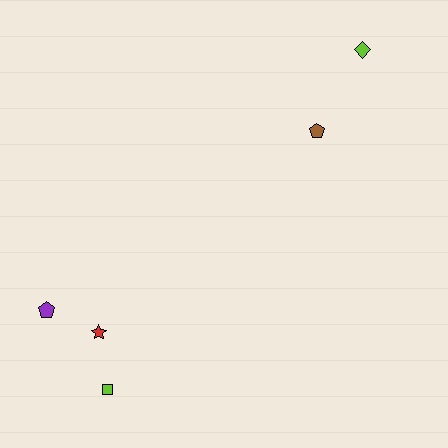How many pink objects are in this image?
There are no pink objects.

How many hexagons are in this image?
There are no hexagons.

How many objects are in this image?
There are 5 objects.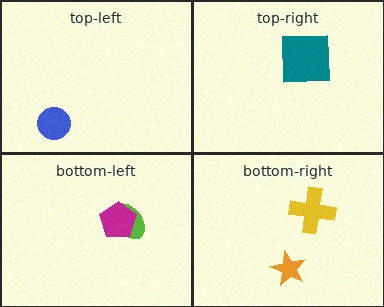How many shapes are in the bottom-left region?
2.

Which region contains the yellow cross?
The bottom-right region.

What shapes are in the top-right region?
The teal square.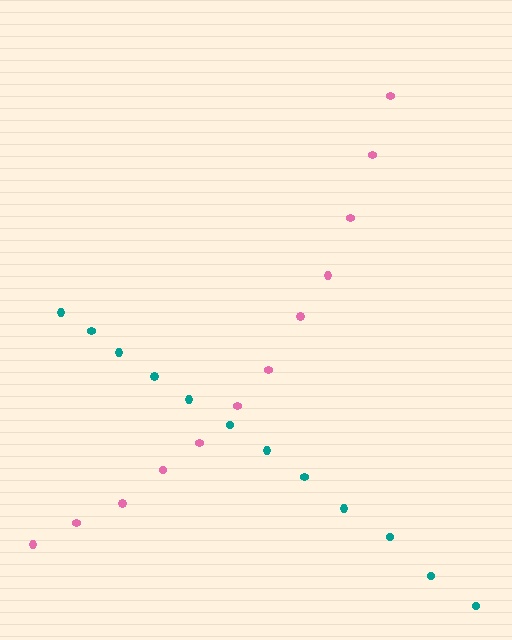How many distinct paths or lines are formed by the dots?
There are 2 distinct paths.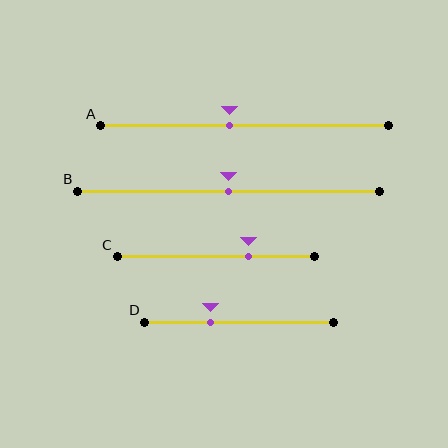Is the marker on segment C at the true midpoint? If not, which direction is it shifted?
No, the marker on segment C is shifted to the right by about 16% of the segment length.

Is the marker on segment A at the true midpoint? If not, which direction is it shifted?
No, the marker on segment A is shifted to the left by about 5% of the segment length.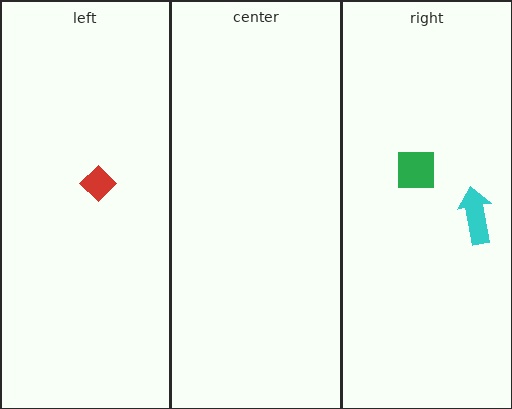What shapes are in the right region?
The green square, the cyan arrow.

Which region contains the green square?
The right region.